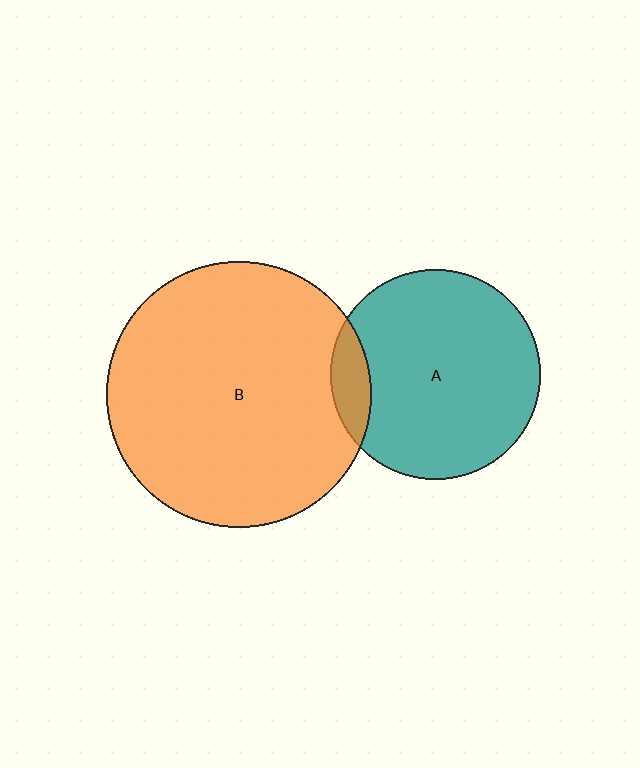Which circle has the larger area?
Circle B (orange).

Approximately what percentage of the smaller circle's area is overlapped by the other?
Approximately 10%.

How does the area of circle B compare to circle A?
Approximately 1.6 times.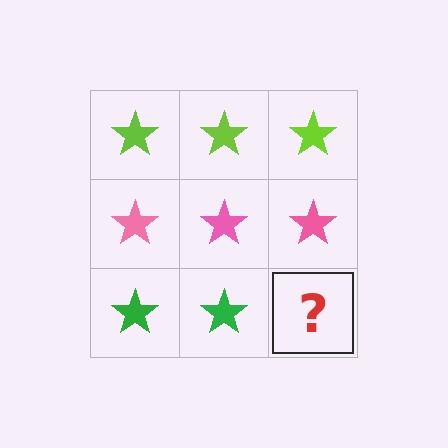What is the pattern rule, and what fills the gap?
The rule is that each row has a consistent color. The gap should be filled with a green star.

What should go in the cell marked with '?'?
The missing cell should contain a green star.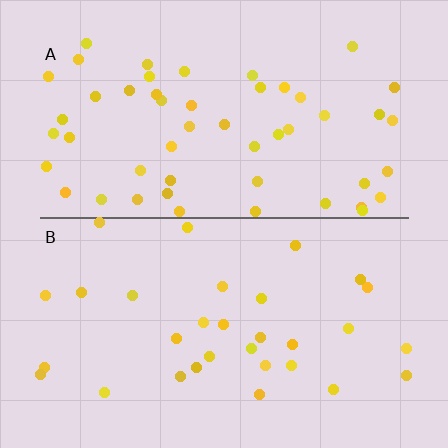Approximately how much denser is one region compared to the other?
Approximately 1.7× — region A over region B.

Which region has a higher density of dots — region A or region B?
A (the top).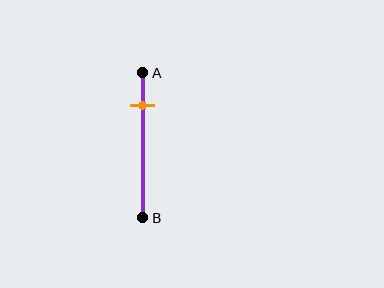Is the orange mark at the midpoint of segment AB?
No, the mark is at about 25% from A, not at the 50% midpoint.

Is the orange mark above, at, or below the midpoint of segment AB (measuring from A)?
The orange mark is above the midpoint of segment AB.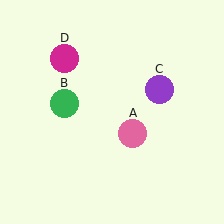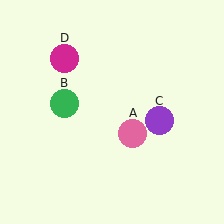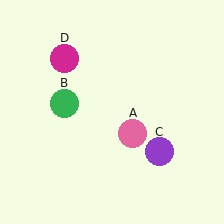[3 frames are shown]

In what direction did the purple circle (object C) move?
The purple circle (object C) moved down.